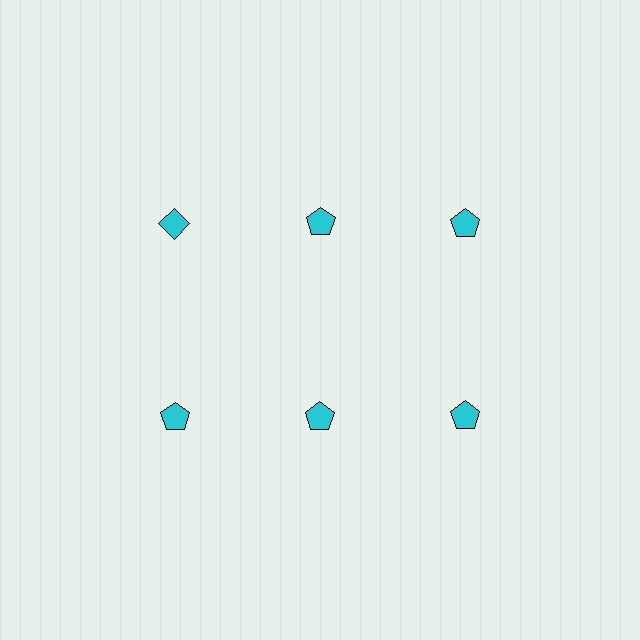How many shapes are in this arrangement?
There are 6 shapes arranged in a grid pattern.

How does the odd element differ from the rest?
It has a different shape: diamond instead of pentagon.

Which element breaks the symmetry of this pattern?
The cyan diamond in the top row, leftmost column breaks the symmetry. All other shapes are cyan pentagons.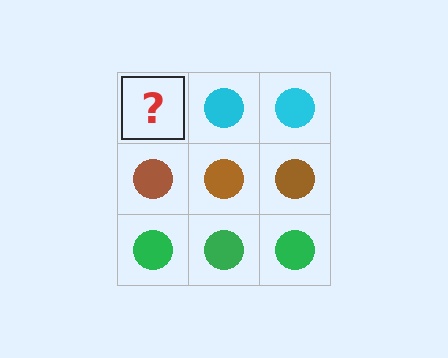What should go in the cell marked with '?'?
The missing cell should contain a cyan circle.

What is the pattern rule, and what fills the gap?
The rule is that each row has a consistent color. The gap should be filled with a cyan circle.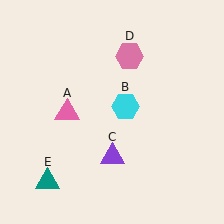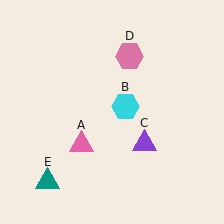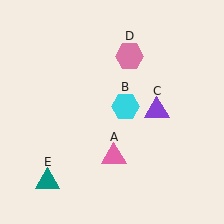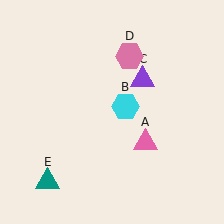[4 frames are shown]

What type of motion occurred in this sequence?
The pink triangle (object A), purple triangle (object C) rotated counterclockwise around the center of the scene.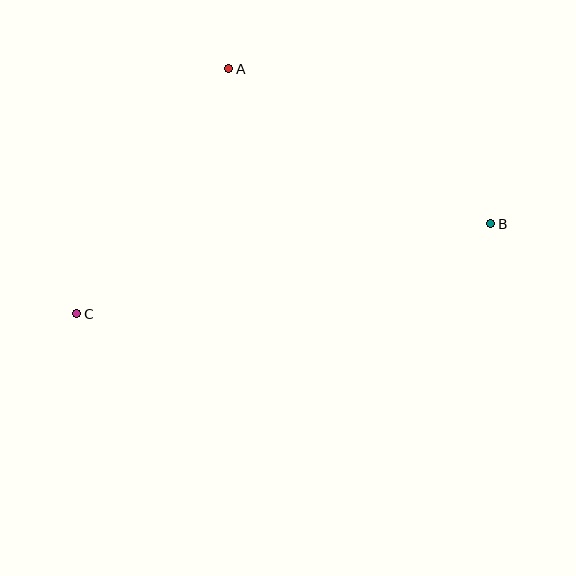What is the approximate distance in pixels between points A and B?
The distance between A and B is approximately 305 pixels.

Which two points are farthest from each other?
Points B and C are farthest from each other.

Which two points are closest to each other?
Points A and C are closest to each other.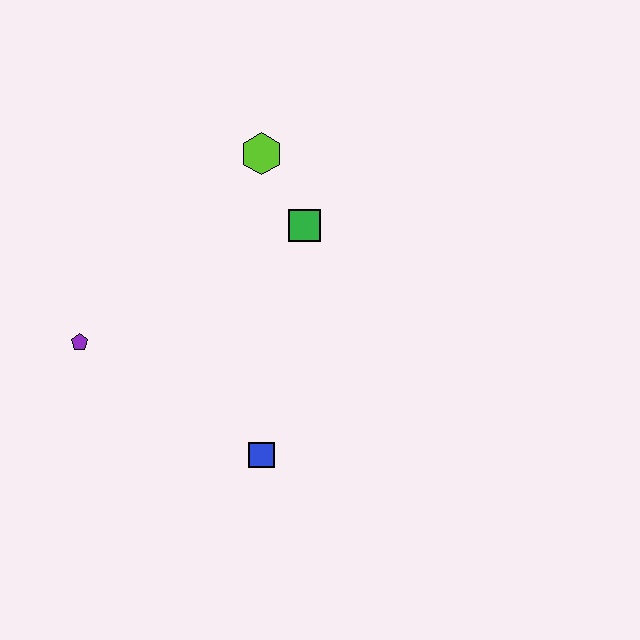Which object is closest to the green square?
The lime hexagon is closest to the green square.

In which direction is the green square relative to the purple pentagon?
The green square is to the right of the purple pentagon.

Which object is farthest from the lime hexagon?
The blue square is farthest from the lime hexagon.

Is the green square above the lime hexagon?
No